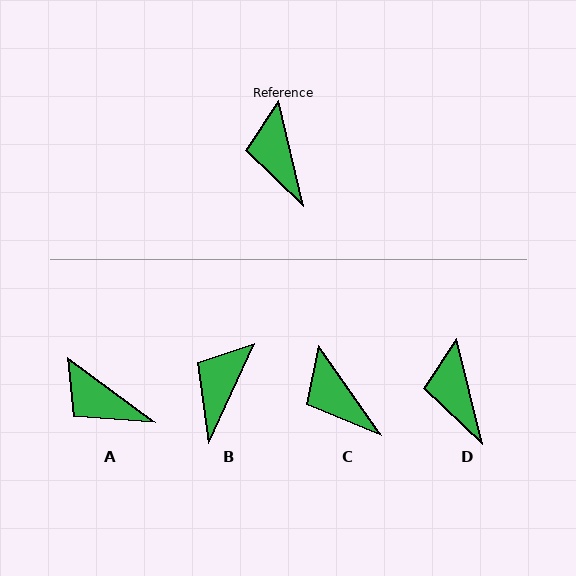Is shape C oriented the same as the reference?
No, it is off by about 22 degrees.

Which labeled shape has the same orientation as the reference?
D.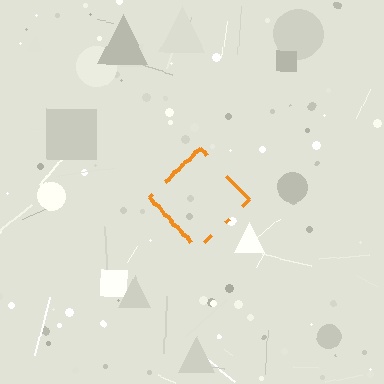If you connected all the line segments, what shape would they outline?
They would outline a diamond.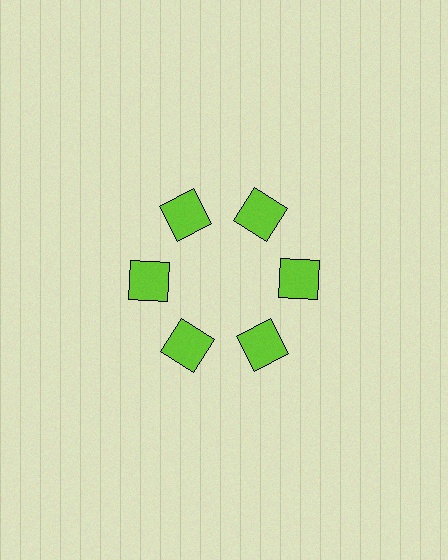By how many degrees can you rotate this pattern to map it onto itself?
The pattern maps onto itself every 60 degrees of rotation.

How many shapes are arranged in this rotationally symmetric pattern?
There are 6 shapes, arranged in 6 groups of 1.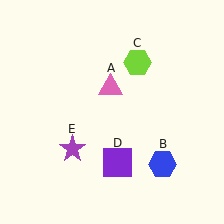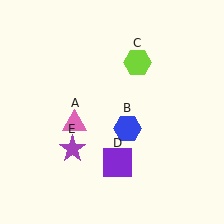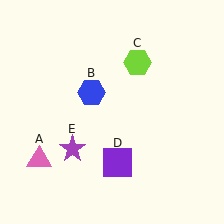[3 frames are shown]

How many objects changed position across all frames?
2 objects changed position: pink triangle (object A), blue hexagon (object B).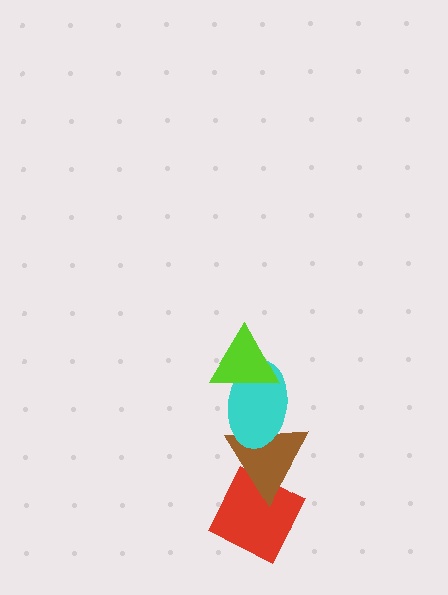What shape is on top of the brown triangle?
The cyan ellipse is on top of the brown triangle.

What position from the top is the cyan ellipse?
The cyan ellipse is 2nd from the top.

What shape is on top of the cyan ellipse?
The lime triangle is on top of the cyan ellipse.